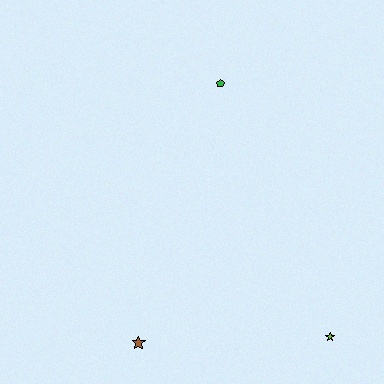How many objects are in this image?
There are 3 objects.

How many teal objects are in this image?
There are no teal objects.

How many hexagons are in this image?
There are no hexagons.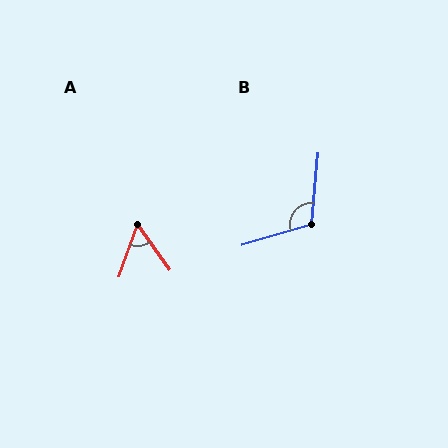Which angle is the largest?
B, at approximately 112 degrees.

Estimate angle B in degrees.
Approximately 112 degrees.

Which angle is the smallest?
A, at approximately 55 degrees.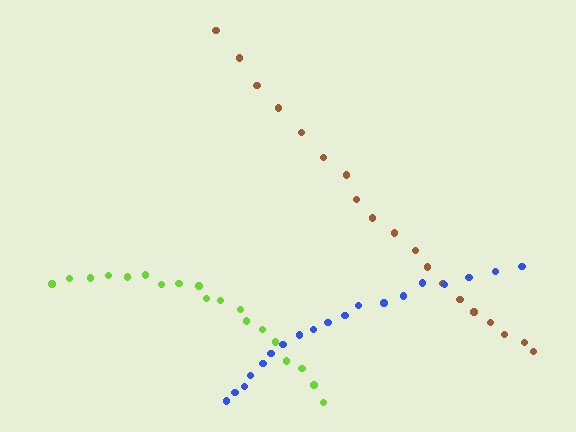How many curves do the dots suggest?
There are 3 distinct paths.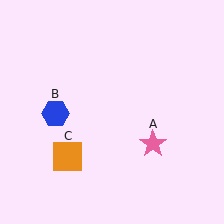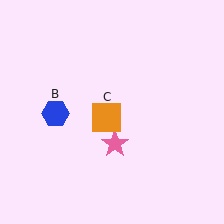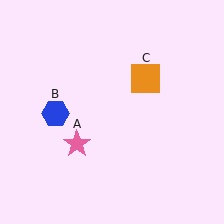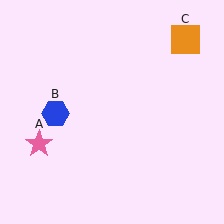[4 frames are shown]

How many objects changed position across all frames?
2 objects changed position: pink star (object A), orange square (object C).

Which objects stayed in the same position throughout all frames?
Blue hexagon (object B) remained stationary.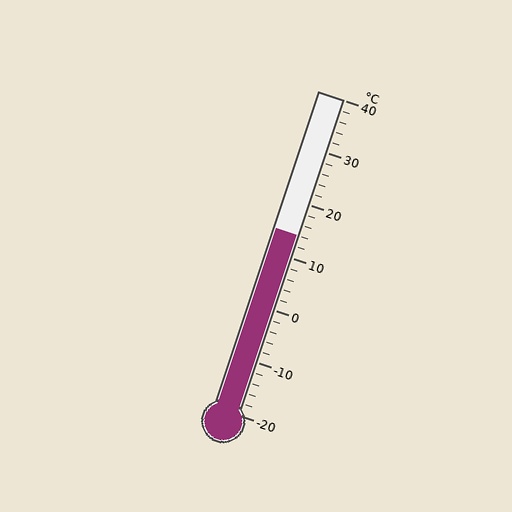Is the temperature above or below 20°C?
The temperature is below 20°C.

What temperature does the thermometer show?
The thermometer shows approximately 14°C.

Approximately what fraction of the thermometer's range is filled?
The thermometer is filled to approximately 55% of its range.